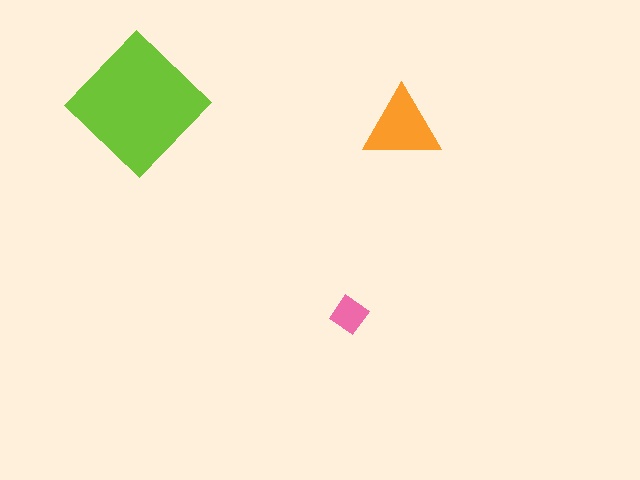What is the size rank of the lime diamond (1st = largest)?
1st.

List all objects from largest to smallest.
The lime diamond, the orange triangle, the pink diamond.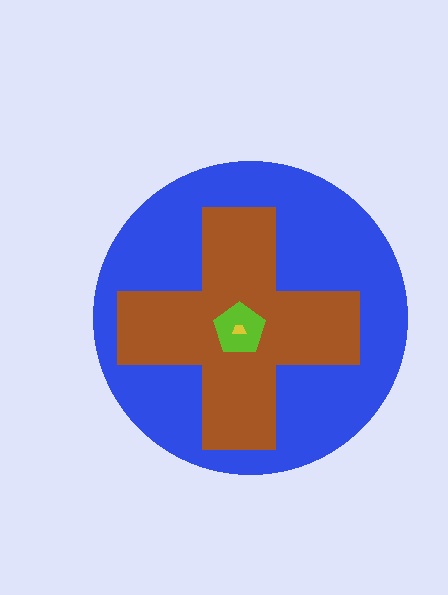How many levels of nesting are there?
4.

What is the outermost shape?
The blue circle.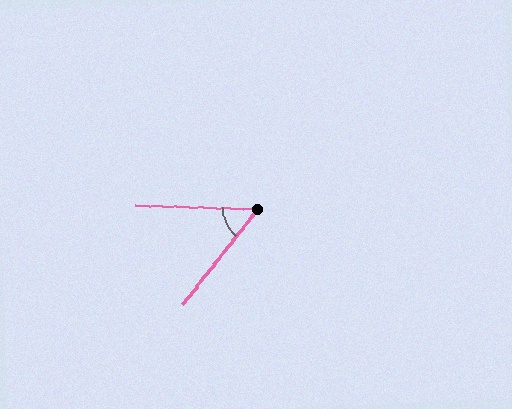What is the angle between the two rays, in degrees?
Approximately 54 degrees.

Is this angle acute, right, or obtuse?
It is acute.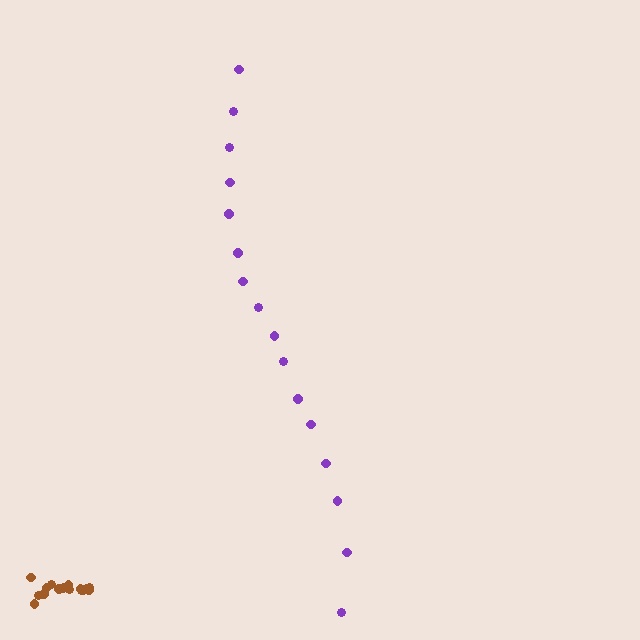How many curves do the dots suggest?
There are 2 distinct paths.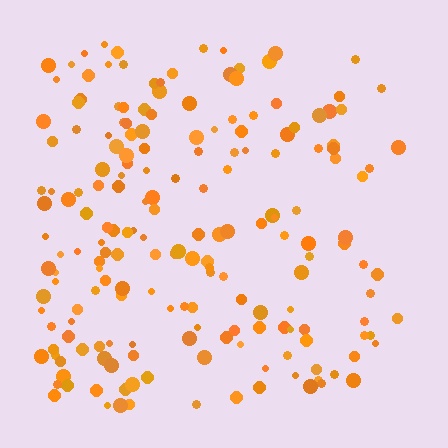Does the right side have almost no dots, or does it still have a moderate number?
Still a moderate number, just noticeably fewer than the left.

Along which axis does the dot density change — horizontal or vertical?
Horizontal.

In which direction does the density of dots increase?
From right to left, with the left side densest.